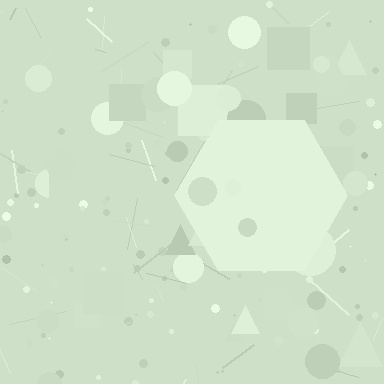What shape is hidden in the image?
A hexagon is hidden in the image.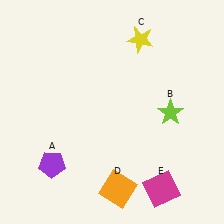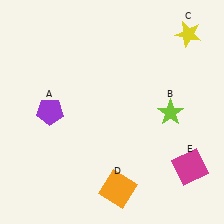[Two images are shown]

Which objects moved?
The objects that moved are: the purple pentagon (A), the yellow star (C), the magenta square (E).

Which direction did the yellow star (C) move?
The yellow star (C) moved right.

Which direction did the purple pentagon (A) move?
The purple pentagon (A) moved up.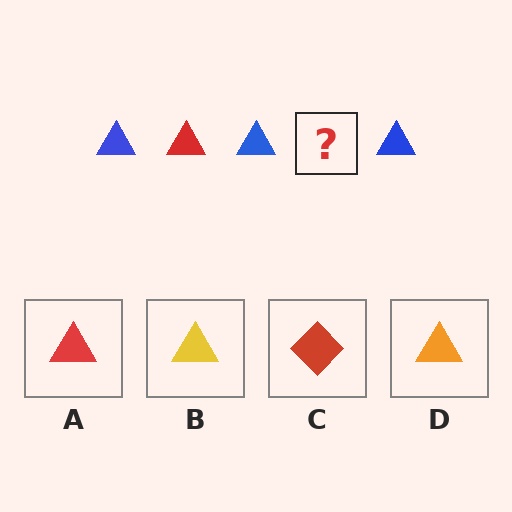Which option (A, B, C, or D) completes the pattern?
A.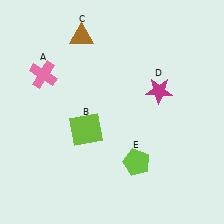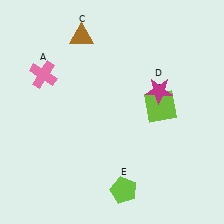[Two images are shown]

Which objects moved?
The objects that moved are: the lime square (B), the lime pentagon (E).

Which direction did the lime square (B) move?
The lime square (B) moved right.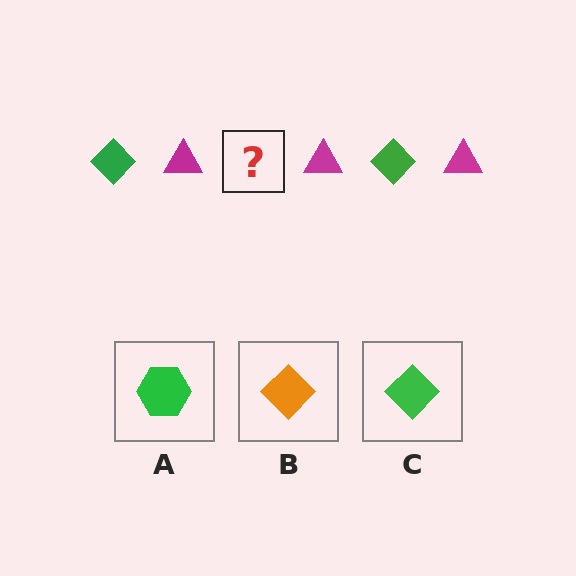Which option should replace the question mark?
Option C.